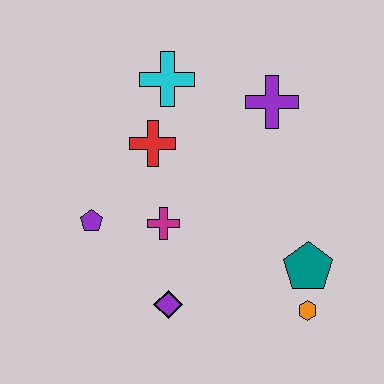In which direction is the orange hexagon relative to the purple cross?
The orange hexagon is below the purple cross.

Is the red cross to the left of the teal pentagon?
Yes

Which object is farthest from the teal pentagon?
The cyan cross is farthest from the teal pentagon.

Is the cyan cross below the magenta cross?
No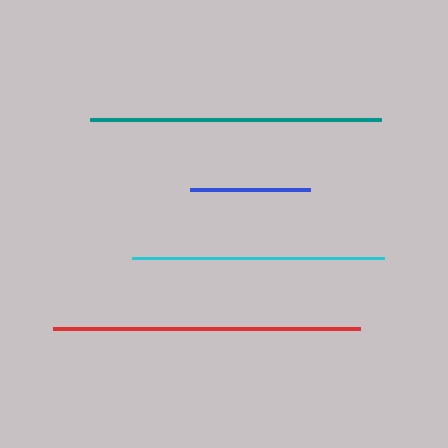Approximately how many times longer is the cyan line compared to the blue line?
The cyan line is approximately 2.1 times the length of the blue line.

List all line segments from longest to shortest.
From longest to shortest: red, teal, cyan, blue.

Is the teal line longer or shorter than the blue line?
The teal line is longer than the blue line.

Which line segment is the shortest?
The blue line is the shortest at approximately 120 pixels.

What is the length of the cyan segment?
The cyan segment is approximately 252 pixels long.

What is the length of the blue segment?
The blue segment is approximately 120 pixels long.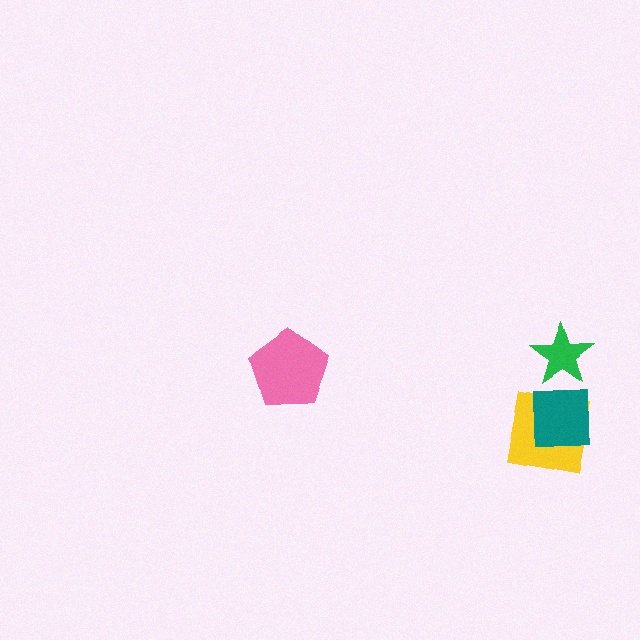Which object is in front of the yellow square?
The teal square is in front of the yellow square.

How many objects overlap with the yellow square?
1 object overlaps with the yellow square.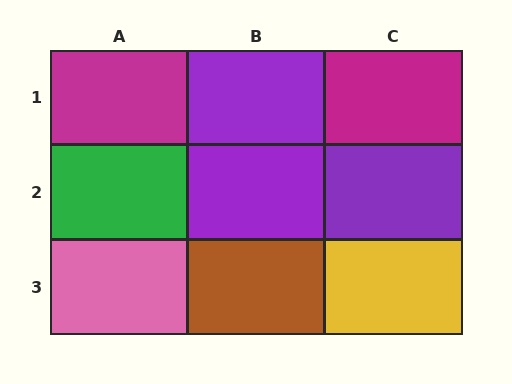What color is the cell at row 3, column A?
Pink.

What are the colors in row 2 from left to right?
Green, purple, purple.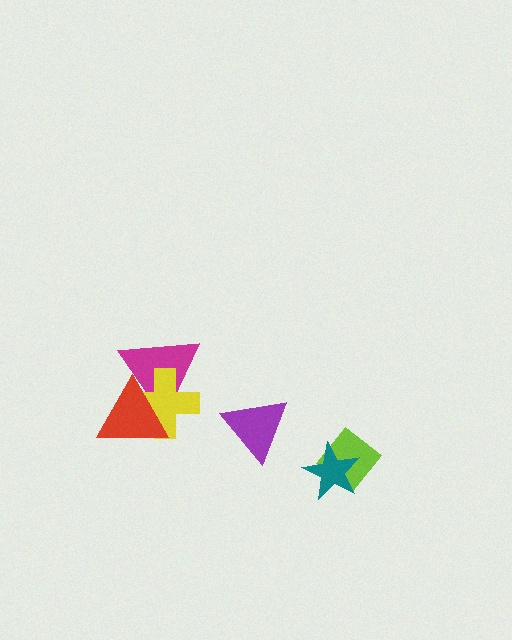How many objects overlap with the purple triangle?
0 objects overlap with the purple triangle.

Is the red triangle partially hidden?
No, no other shape covers it.